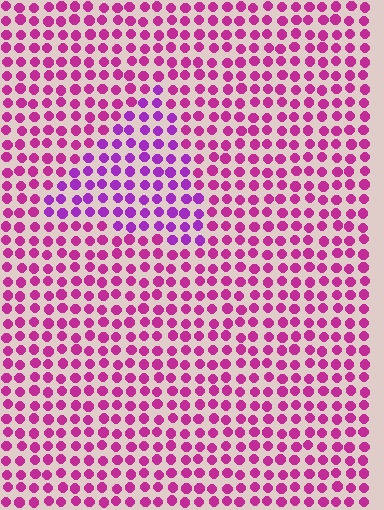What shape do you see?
I see a triangle.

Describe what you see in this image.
The image is filled with small magenta elements in a uniform arrangement. A triangle-shaped region is visible where the elements are tinted to a slightly different hue, forming a subtle color boundary.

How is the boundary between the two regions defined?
The boundary is defined purely by a slight shift in hue (about 30 degrees). Spacing, size, and orientation are identical on both sides.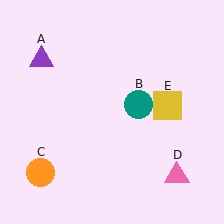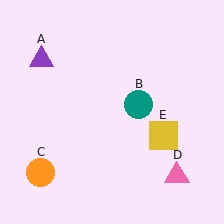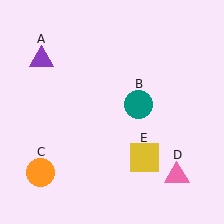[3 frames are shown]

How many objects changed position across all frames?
1 object changed position: yellow square (object E).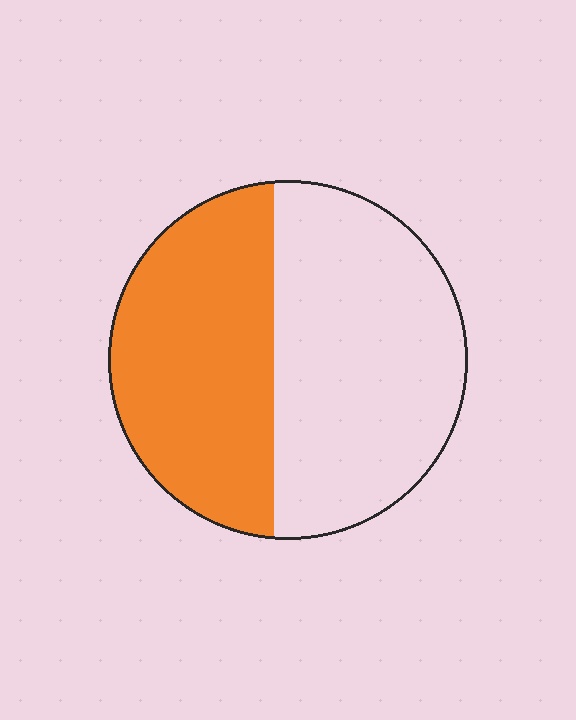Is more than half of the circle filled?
No.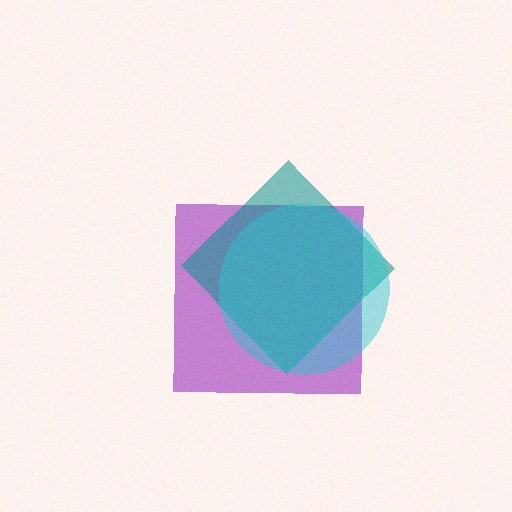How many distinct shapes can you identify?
There are 3 distinct shapes: a purple square, a teal diamond, a cyan circle.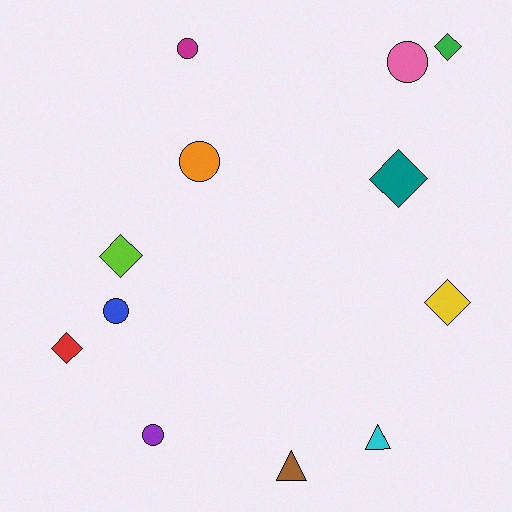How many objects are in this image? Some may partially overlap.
There are 12 objects.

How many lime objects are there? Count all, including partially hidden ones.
There is 1 lime object.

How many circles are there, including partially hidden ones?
There are 5 circles.